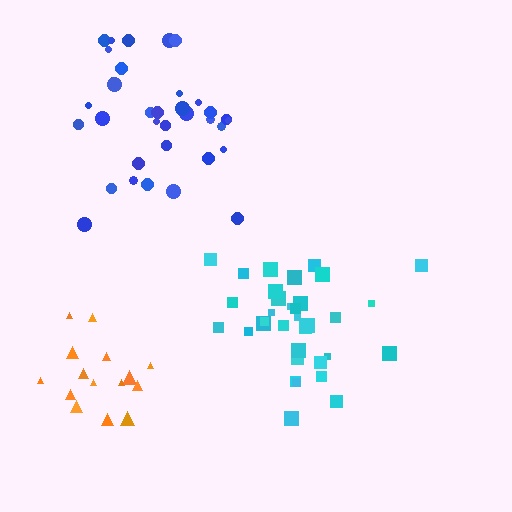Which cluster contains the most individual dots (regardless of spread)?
Blue (35).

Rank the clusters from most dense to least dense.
orange, cyan, blue.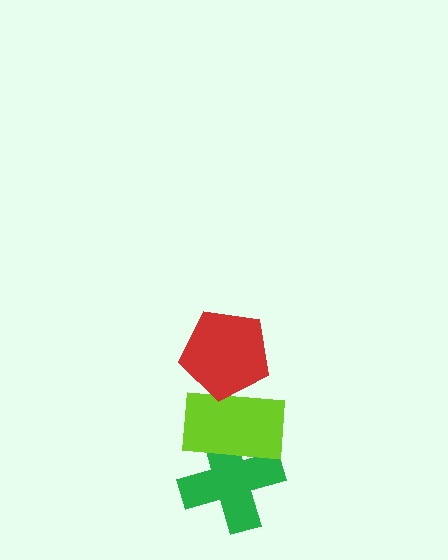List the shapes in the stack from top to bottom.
From top to bottom: the red pentagon, the lime rectangle, the green cross.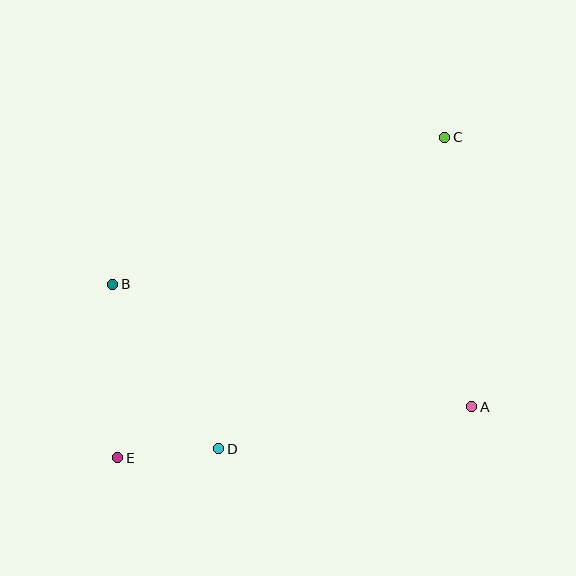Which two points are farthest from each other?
Points C and E are farthest from each other.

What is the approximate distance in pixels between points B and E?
The distance between B and E is approximately 174 pixels.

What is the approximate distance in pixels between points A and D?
The distance between A and D is approximately 256 pixels.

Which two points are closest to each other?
Points D and E are closest to each other.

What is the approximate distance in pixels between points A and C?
The distance between A and C is approximately 271 pixels.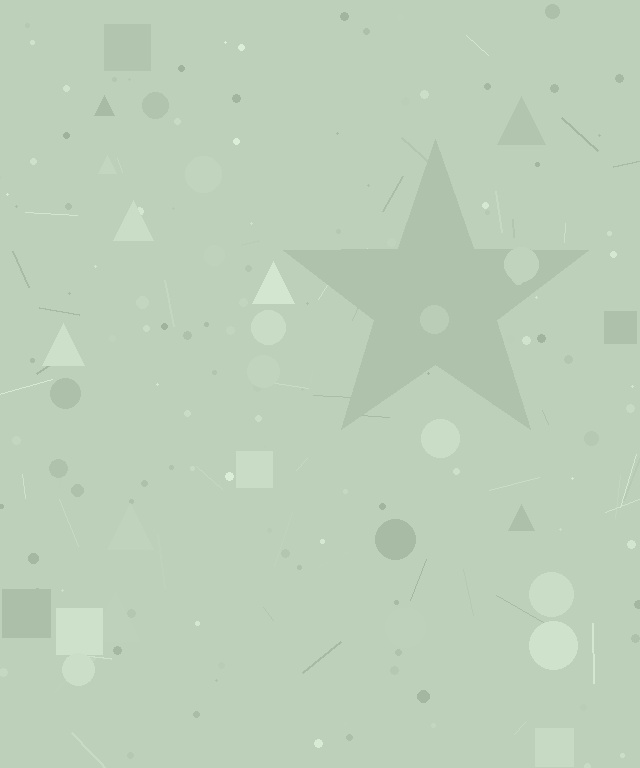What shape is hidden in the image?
A star is hidden in the image.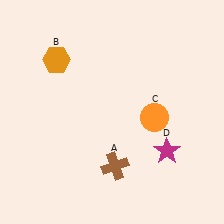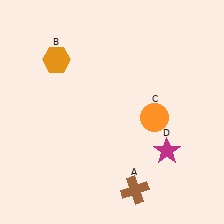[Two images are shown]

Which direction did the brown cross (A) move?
The brown cross (A) moved down.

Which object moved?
The brown cross (A) moved down.